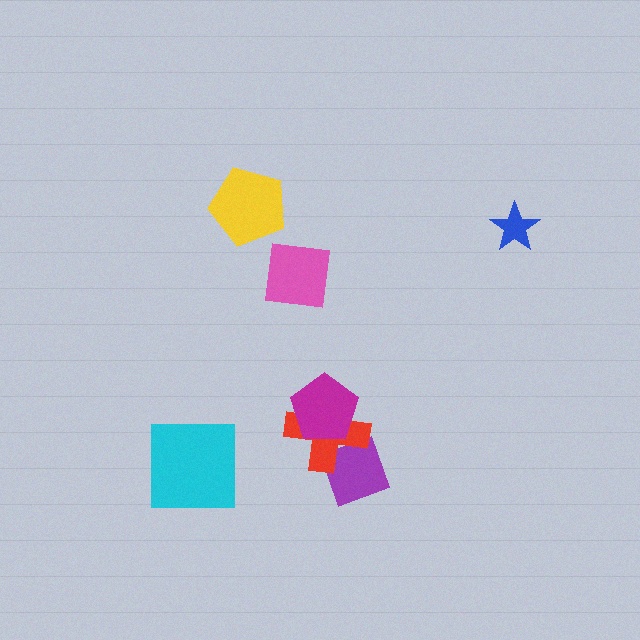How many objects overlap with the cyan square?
0 objects overlap with the cyan square.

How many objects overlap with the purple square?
1 object overlaps with the purple square.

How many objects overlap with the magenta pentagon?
1 object overlaps with the magenta pentagon.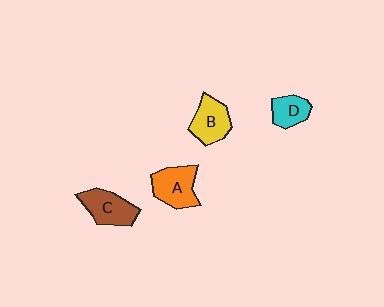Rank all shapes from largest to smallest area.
From largest to smallest: A (orange), C (brown), B (yellow), D (cyan).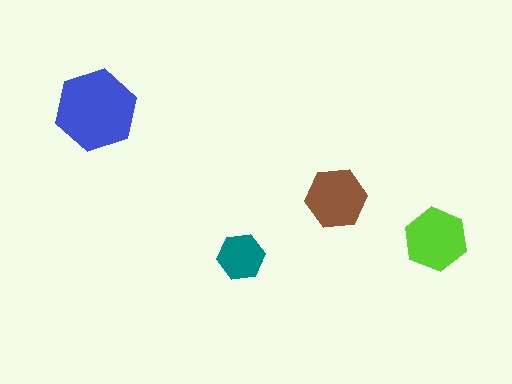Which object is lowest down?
The teal hexagon is bottommost.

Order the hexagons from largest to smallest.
the blue one, the lime one, the brown one, the teal one.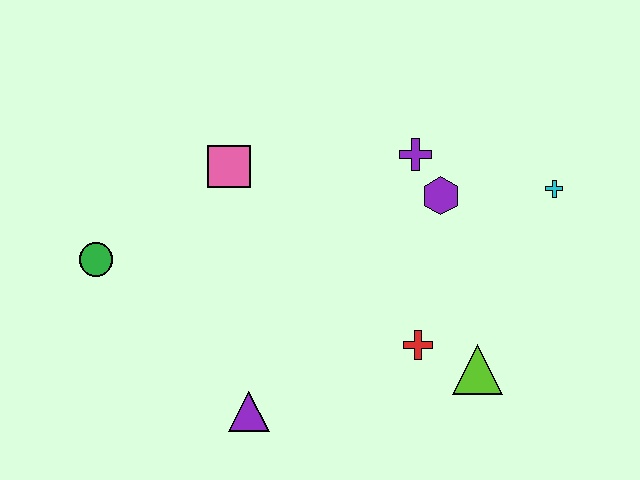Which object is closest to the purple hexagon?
The purple cross is closest to the purple hexagon.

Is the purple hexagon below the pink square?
Yes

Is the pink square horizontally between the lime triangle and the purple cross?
No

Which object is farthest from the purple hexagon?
The green circle is farthest from the purple hexagon.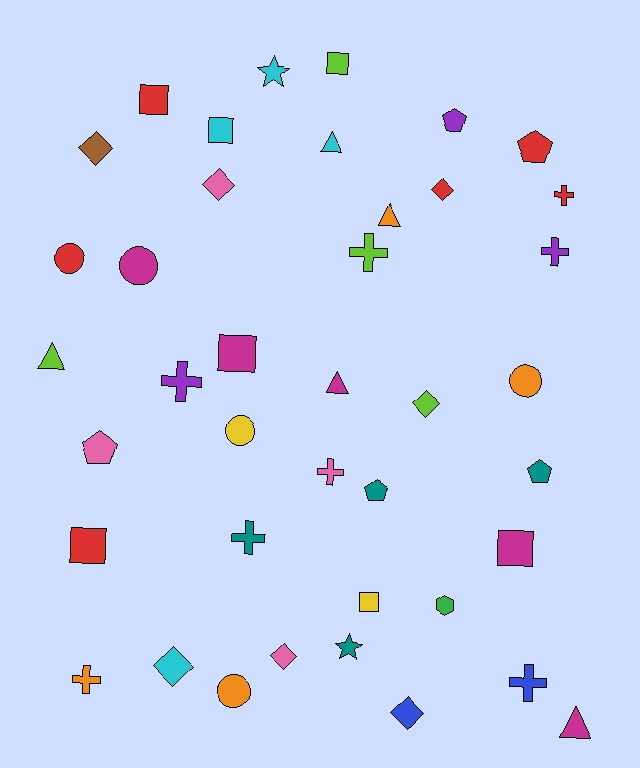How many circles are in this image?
There are 5 circles.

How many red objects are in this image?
There are 6 red objects.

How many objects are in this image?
There are 40 objects.